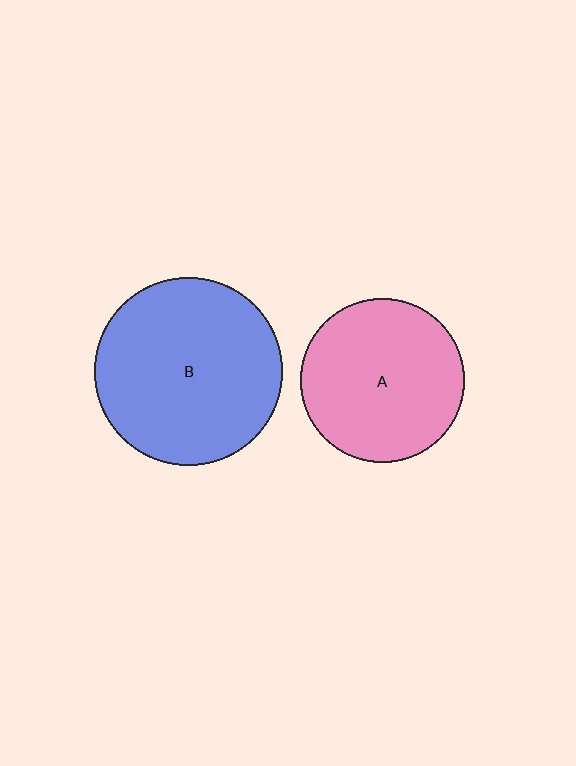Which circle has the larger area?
Circle B (blue).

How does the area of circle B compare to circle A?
Approximately 1.3 times.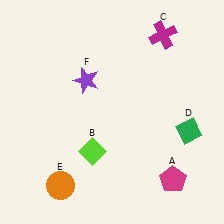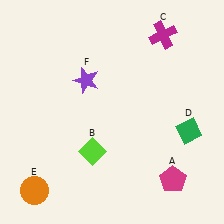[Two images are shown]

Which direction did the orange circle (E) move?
The orange circle (E) moved left.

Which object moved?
The orange circle (E) moved left.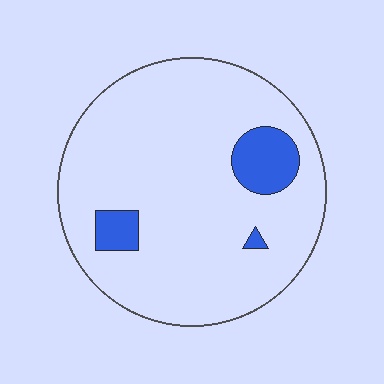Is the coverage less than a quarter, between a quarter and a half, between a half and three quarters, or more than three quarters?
Less than a quarter.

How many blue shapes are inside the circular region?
3.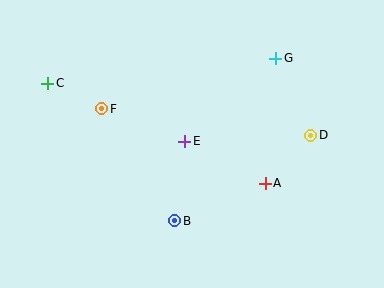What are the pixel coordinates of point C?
Point C is at (48, 83).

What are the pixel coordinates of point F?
Point F is at (102, 109).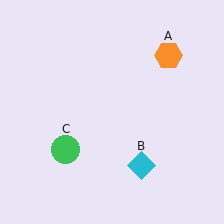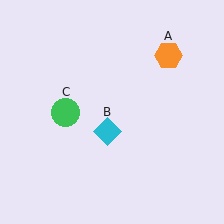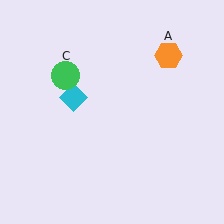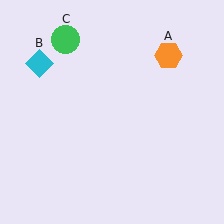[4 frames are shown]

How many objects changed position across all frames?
2 objects changed position: cyan diamond (object B), green circle (object C).